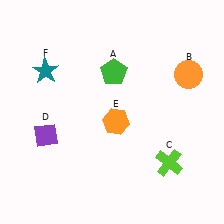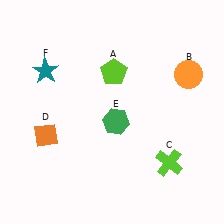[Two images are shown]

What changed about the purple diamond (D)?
In Image 1, D is purple. In Image 2, it changed to orange.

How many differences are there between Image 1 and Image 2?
There are 3 differences between the two images.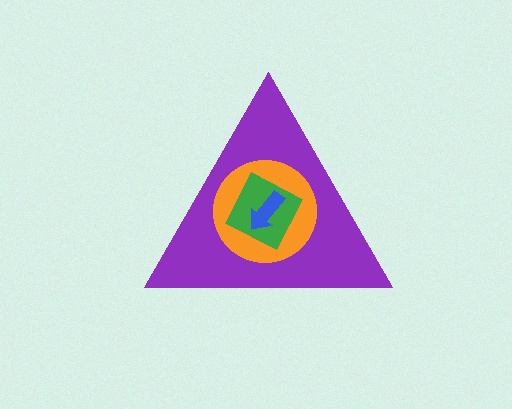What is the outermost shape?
The purple triangle.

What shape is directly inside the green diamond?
The blue arrow.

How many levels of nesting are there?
4.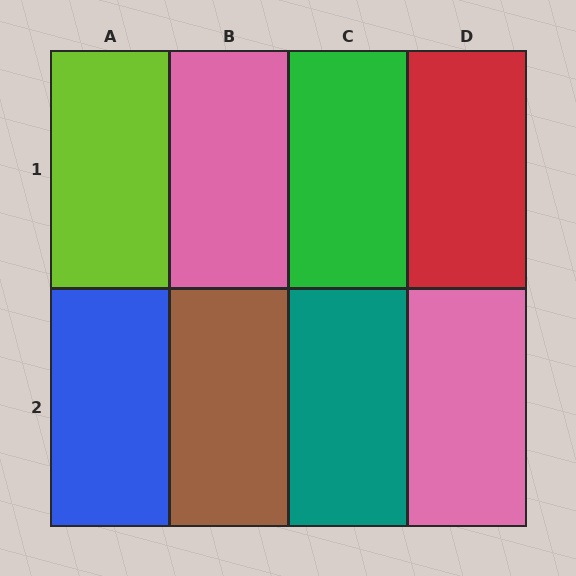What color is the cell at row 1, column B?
Pink.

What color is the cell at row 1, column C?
Green.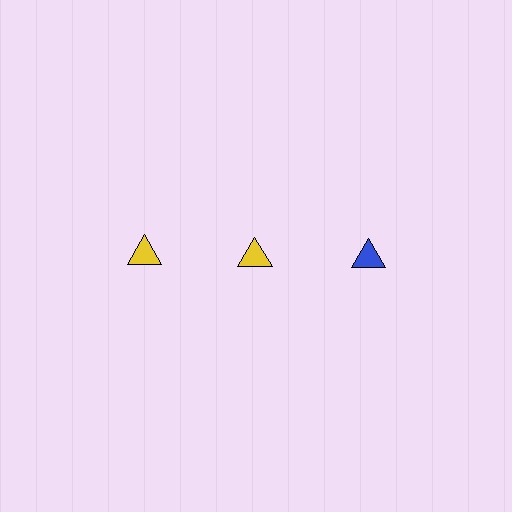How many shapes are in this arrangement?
There are 3 shapes arranged in a grid pattern.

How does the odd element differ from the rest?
It has a different color: blue instead of yellow.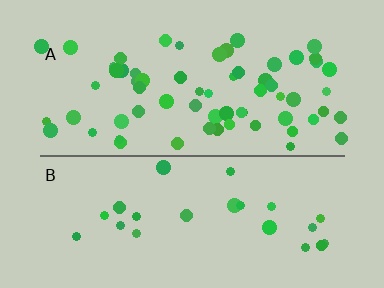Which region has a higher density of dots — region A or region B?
A (the top).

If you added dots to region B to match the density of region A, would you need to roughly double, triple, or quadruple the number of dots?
Approximately triple.